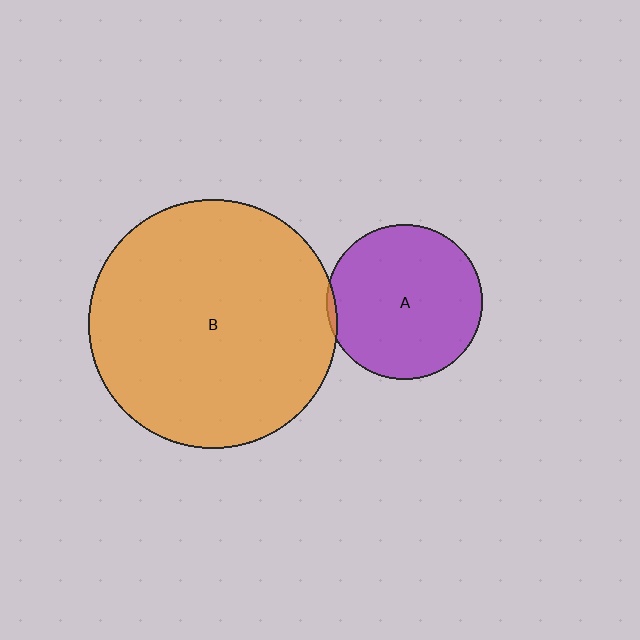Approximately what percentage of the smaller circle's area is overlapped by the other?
Approximately 5%.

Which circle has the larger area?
Circle B (orange).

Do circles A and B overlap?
Yes.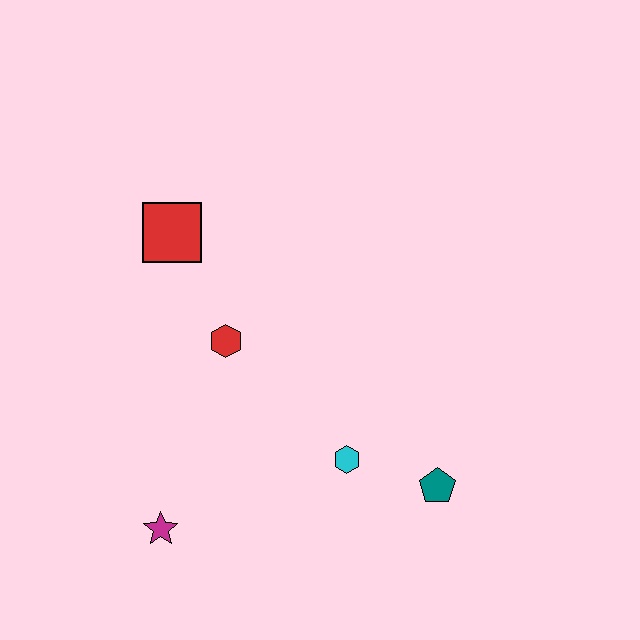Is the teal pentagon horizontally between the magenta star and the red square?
No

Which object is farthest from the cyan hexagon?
The red square is farthest from the cyan hexagon.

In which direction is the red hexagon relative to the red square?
The red hexagon is below the red square.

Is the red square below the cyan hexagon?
No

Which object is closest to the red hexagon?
The red square is closest to the red hexagon.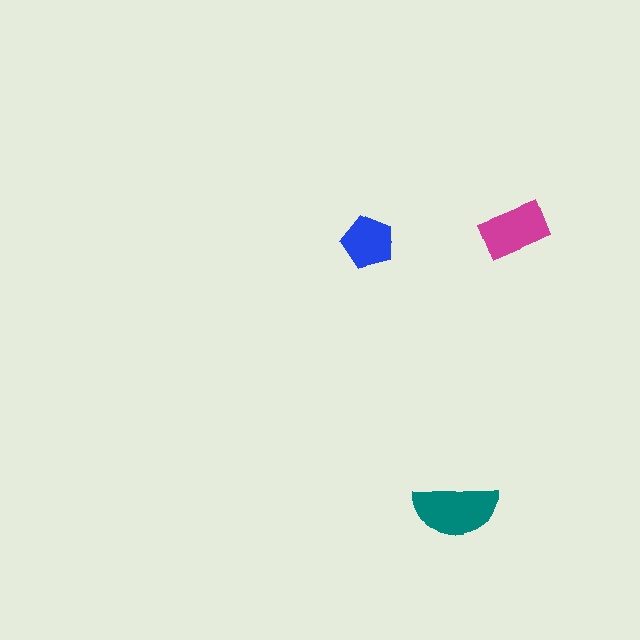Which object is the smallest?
The blue pentagon.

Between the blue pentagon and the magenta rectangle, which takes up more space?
The magenta rectangle.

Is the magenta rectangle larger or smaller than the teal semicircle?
Smaller.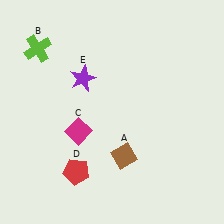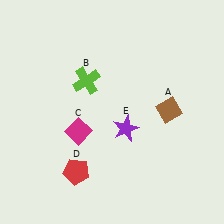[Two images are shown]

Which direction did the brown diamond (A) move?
The brown diamond (A) moved up.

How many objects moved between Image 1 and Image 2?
3 objects moved between the two images.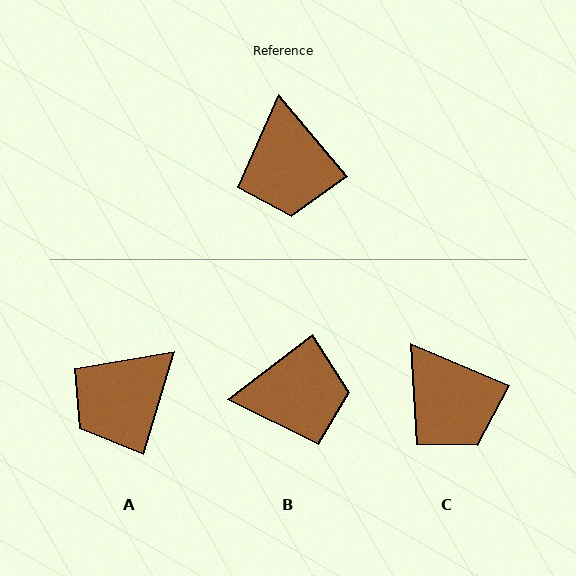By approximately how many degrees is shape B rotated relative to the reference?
Approximately 87 degrees counter-clockwise.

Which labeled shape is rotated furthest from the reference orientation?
B, about 87 degrees away.